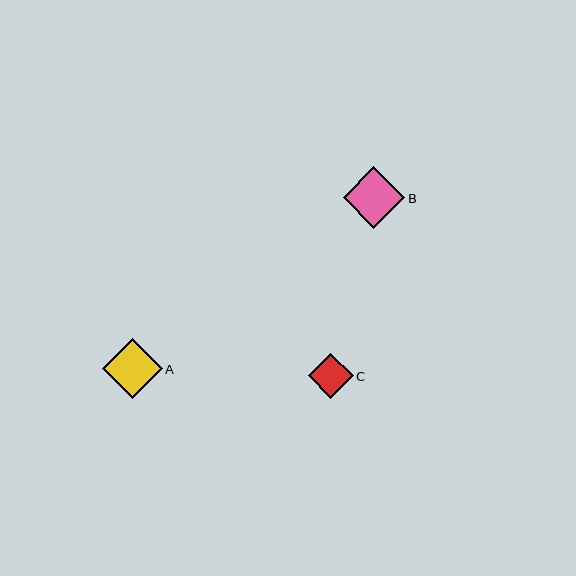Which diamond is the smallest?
Diamond C is the smallest with a size of approximately 45 pixels.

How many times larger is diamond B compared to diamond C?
Diamond B is approximately 1.4 times the size of diamond C.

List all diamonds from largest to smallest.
From largest to smallest: B, A, C.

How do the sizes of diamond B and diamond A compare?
Diamond B and diamond A are approximately the same size.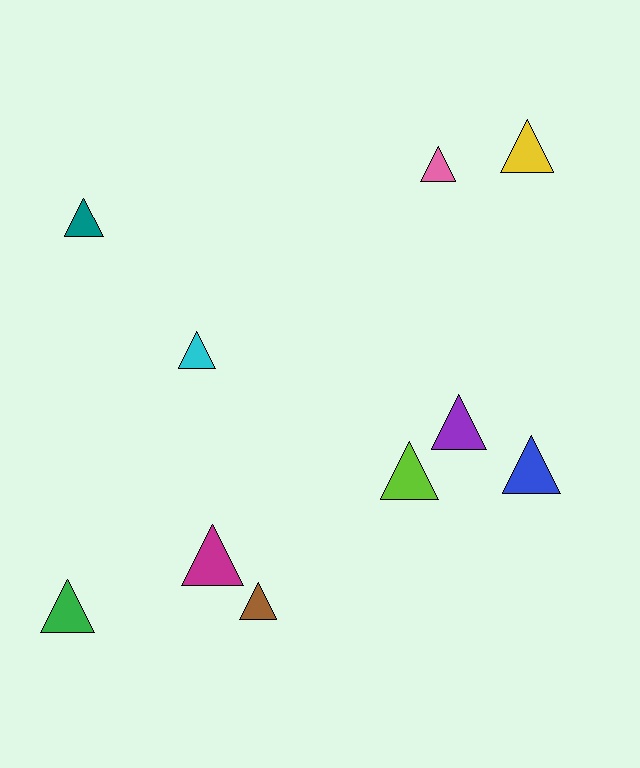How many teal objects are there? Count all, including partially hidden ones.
There is 1 teal object.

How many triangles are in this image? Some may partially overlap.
There are 10 triangles.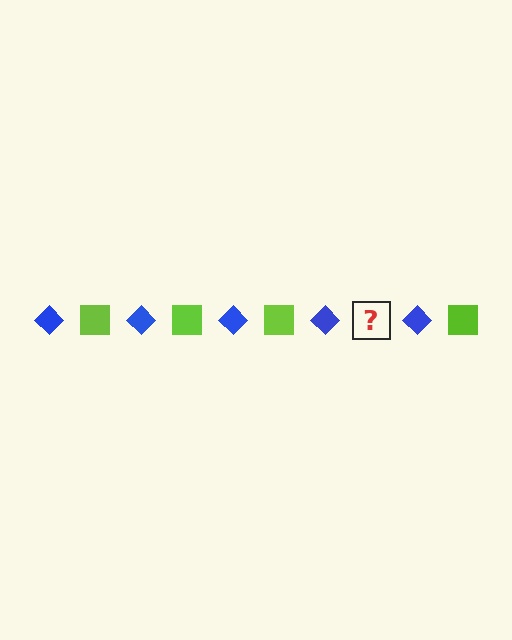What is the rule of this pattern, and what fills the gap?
The rule is that the pattern alternates between blue diamond and lime square. The gap should be filled with a lime square.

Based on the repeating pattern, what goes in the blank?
The blank should be a lime square.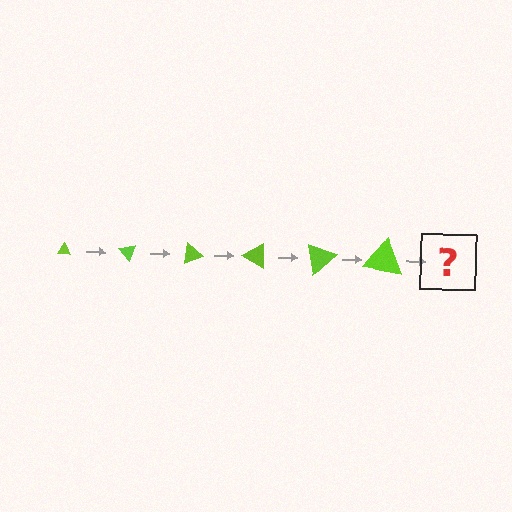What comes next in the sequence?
The next element should be a triangle, larger than the previous one and rotated 300 degrees from the start.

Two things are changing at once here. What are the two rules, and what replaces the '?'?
The two rules are that the triangle grows larger each step and it rotates 50 degrees each step. The '?' should be a triangle, larger than the previous one and rotated 300 degrees from the start.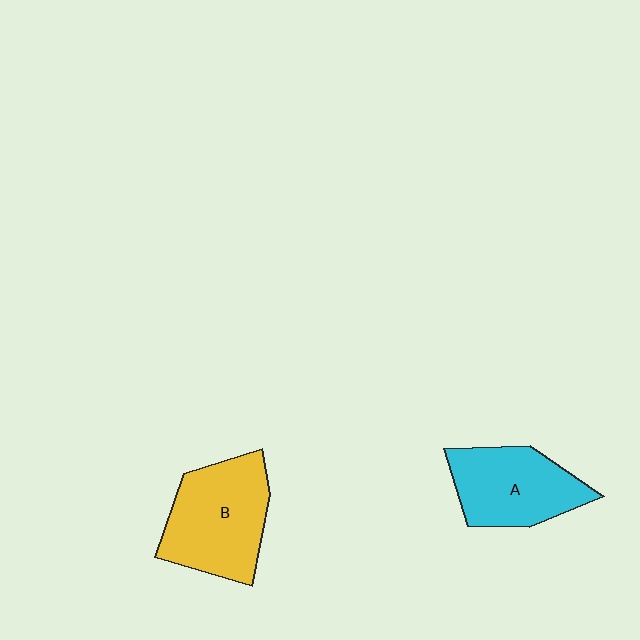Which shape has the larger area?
Shape B (yellow).